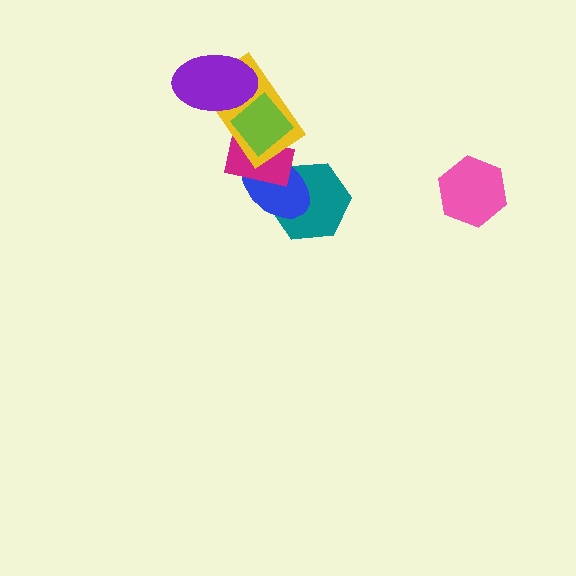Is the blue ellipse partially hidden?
Yes, it is partially covered by another shape.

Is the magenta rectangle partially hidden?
Yes, it is partially covered by another shape.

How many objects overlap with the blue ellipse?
3 objects overlap with the blue ellipse.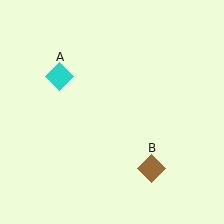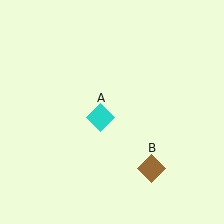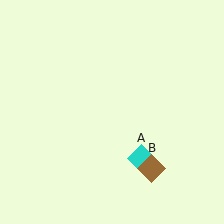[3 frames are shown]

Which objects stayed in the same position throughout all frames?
Brown diamond (object B) remained stationary.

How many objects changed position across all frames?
1 object changed position: cyan diamond (object A).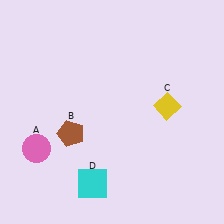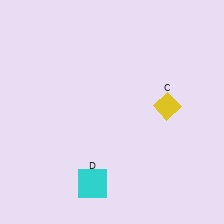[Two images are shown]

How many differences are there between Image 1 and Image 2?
There are 2 differences between the two images.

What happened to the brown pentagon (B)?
The brown pentagon (B) was removed in Image 2. It was in the bottom-left area of Image 1.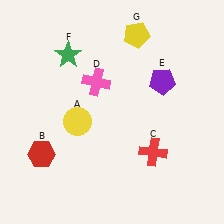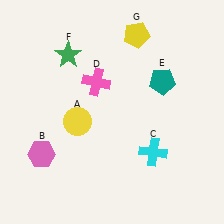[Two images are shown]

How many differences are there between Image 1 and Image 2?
There are 3 differences between the two images.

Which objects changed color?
B changed from red to pink. C changed from red to cyan. E changed from purple to teal.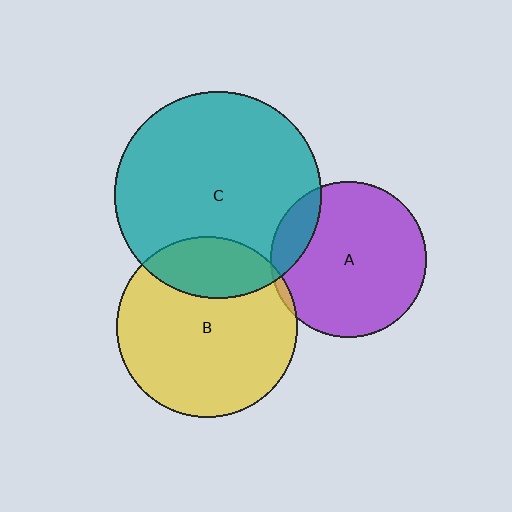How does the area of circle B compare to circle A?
Approximately 1.4 times.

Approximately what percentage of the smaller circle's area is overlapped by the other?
Approximately 15%.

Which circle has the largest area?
Circle C (teal).